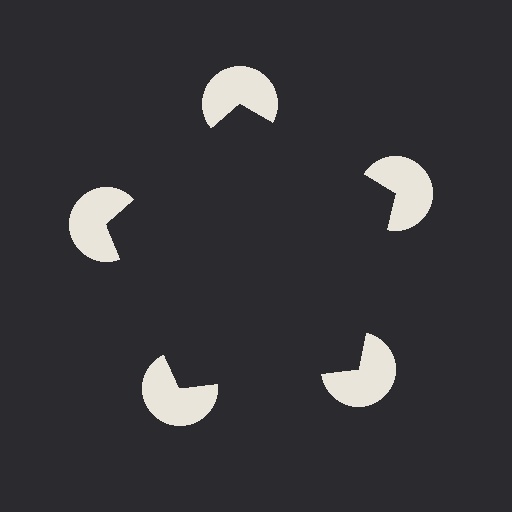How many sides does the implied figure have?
5 sides.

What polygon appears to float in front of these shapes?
An illusory pentagon — its edges are inferred from the aligned wedge cuts in the pac-man discs, not physically drawn.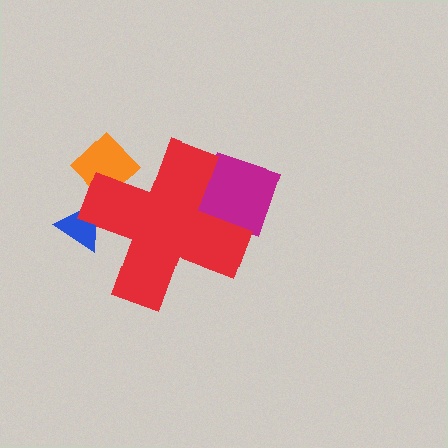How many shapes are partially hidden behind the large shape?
3 shapes are partially hidden.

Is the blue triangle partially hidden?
Yes, the blue triangle is partially hidden behind the red cross.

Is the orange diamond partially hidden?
Yes, the orange diamond is partially hidden behind the red cross.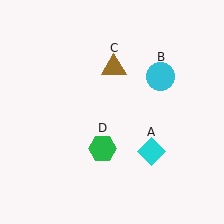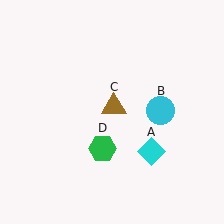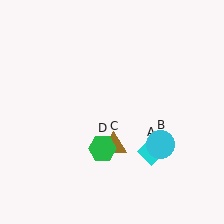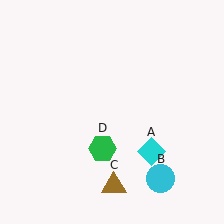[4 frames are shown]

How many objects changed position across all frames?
2 objects changed position: cyan circle (object B), brown triangle (object C).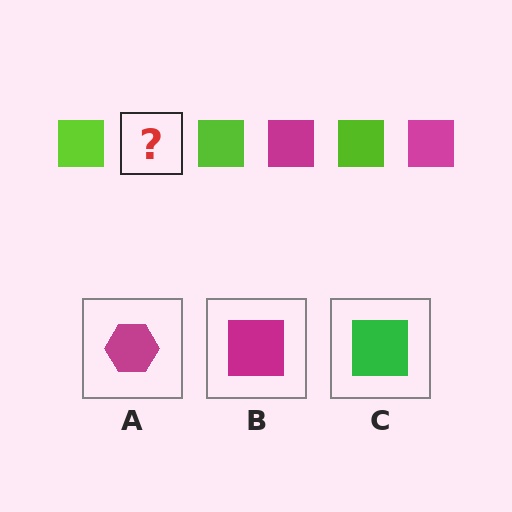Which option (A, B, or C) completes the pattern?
B.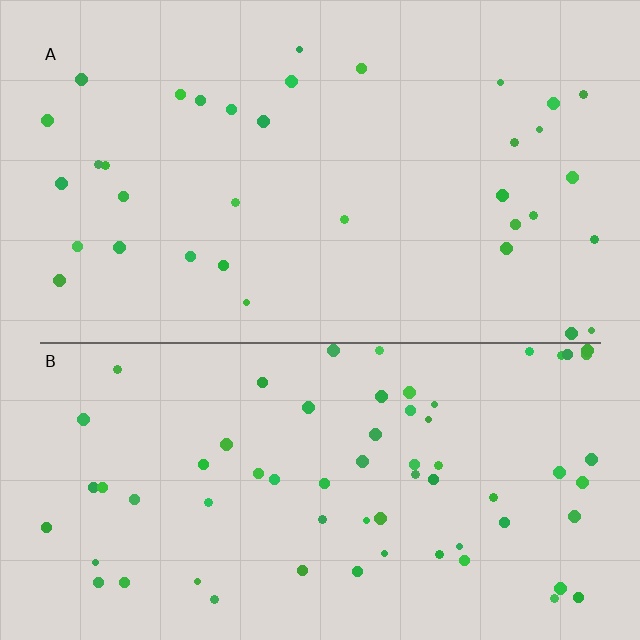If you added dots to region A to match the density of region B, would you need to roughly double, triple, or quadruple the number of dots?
Approximately double.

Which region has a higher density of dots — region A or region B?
B (the bottom).